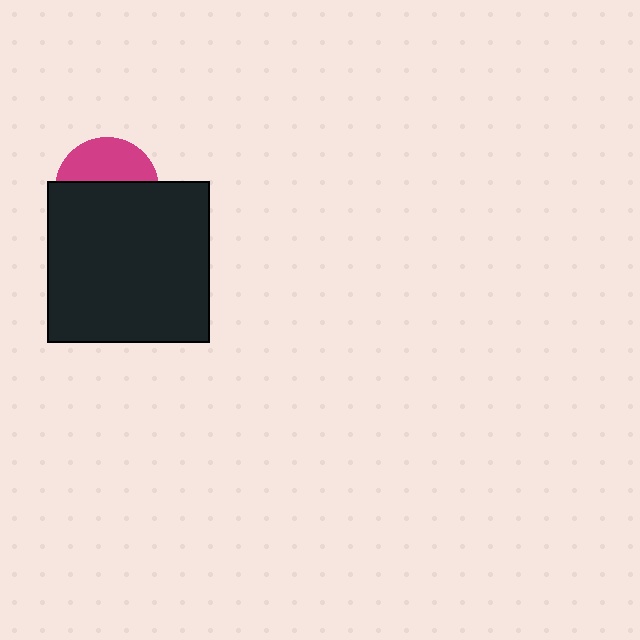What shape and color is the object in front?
The object in front is a black square.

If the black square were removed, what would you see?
You would see the complete magenta circle.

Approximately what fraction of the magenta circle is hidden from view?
Roughly 59% of the magenta circle is hidden behind the black square.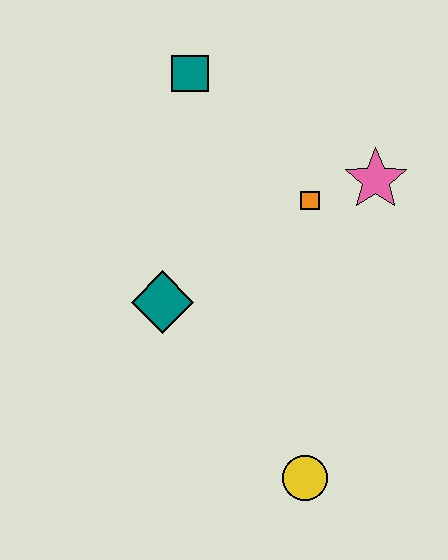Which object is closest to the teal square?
The orange square is closest to the teal square.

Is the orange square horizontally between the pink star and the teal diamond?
Yes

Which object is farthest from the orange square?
The yellow circle is farthest from the orange square.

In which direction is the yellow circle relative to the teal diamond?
The yellow circle is below the teal diamond.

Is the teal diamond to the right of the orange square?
No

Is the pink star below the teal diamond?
No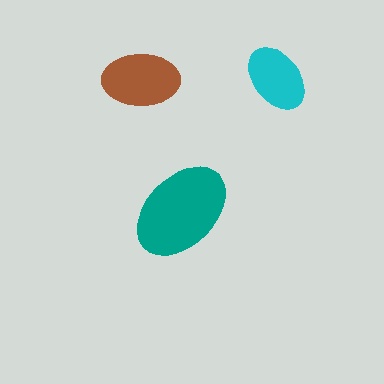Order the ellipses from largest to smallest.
the teal one, the brown one, the cyan one.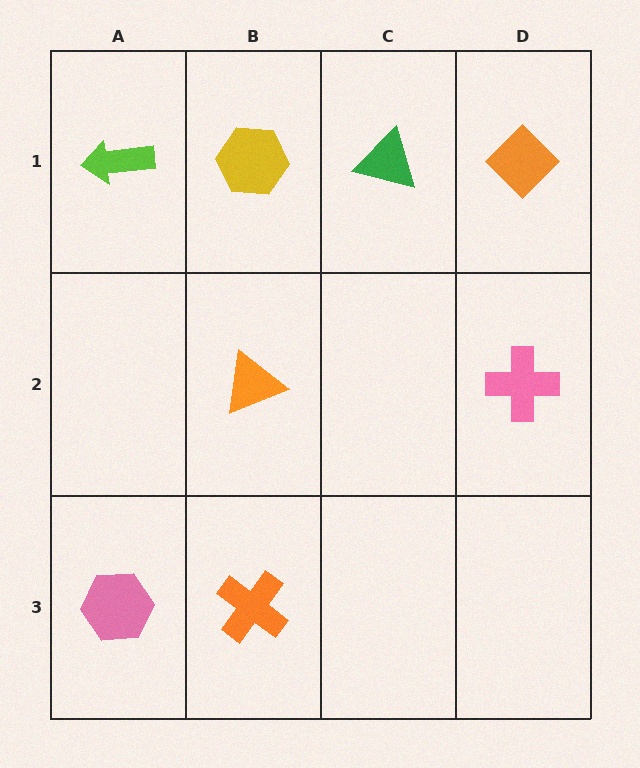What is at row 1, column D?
An orange diamond.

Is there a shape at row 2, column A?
No, that cell is empty.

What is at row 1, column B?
A yellow hexagon.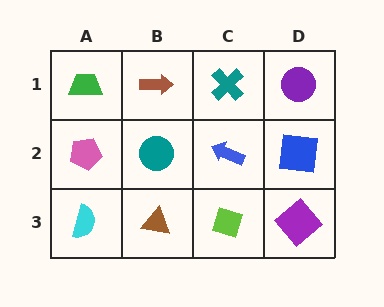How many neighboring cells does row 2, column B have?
4.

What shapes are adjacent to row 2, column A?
A green trapezoid (row 1, column A), a cyan semicircle (row 3, column A), a teal circle (row 2, column B).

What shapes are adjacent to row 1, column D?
A blue square (row 2, column D), a teal cross (row 1, column C).